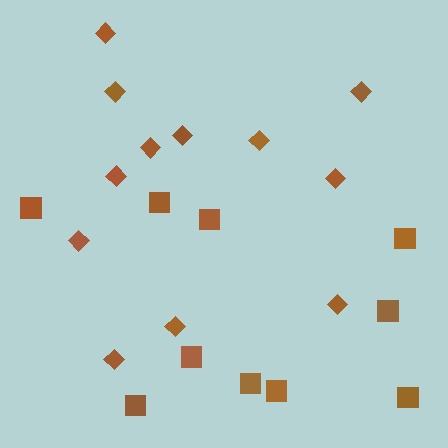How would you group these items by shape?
There are 2 groups: one group of diamonds (12) and one group of squares (10).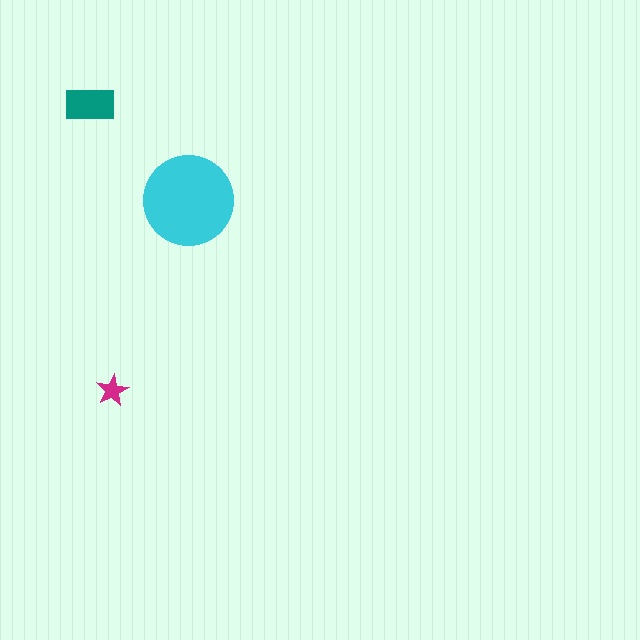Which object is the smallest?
The magenta star.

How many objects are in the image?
There are 3 objects in the image.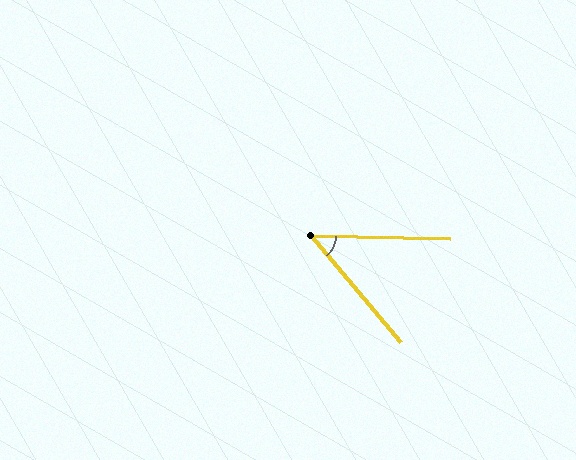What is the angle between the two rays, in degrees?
Approximately 49 degrees.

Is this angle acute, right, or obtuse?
It is acute.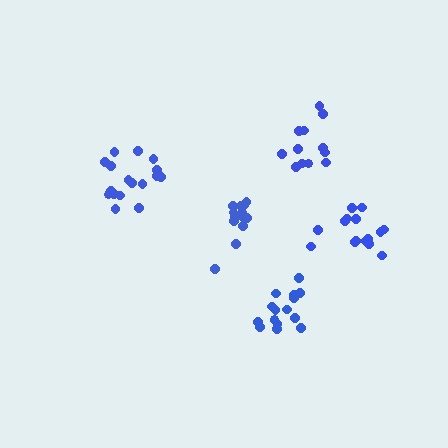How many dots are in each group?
Group 1: 17 dots, Group 2: 16 dots, Group 3: 12 dots, Group 4: 14 dots, Group 5: 16 dots (75 total).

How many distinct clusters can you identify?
There are 5 distinct clusters.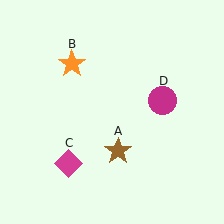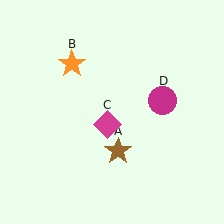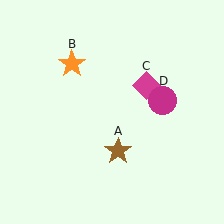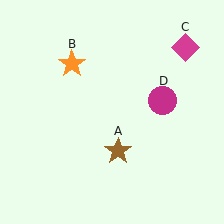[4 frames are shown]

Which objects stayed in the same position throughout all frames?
Brown star (object A) and orange star (object B) and magenta circle (object D) remained stationary.